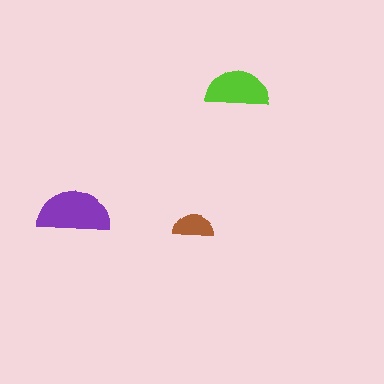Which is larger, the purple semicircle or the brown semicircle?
The purple one.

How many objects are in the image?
There are 3 objects in the image.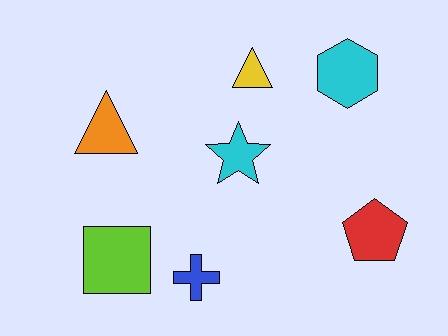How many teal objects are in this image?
There are no teal objects.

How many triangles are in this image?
There are 2 triangles.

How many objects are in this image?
There are 7 objects.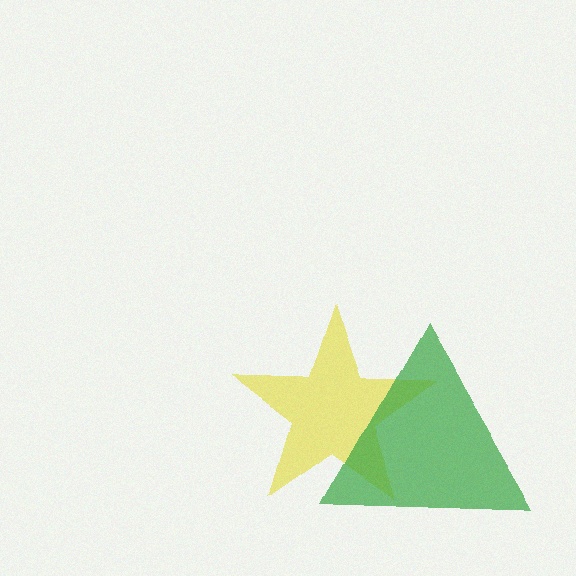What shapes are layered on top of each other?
The layered shapes are: a yellow star, a green triangle.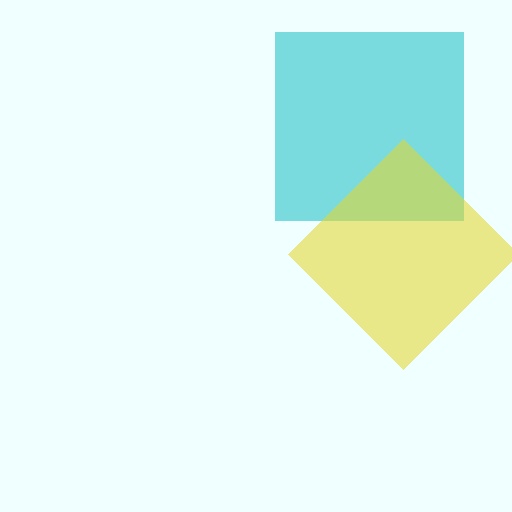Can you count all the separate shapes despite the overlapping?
Yes, there are 2 separate shapes.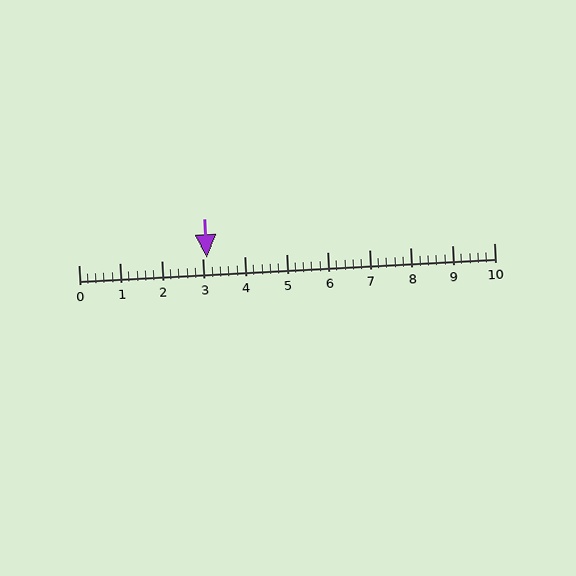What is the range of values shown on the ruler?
The ruler shows values from 0 to 10.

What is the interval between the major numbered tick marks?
The major tick marks are spaced 1 units apart.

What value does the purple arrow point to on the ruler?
The purple arrow points to approximately 3.1.